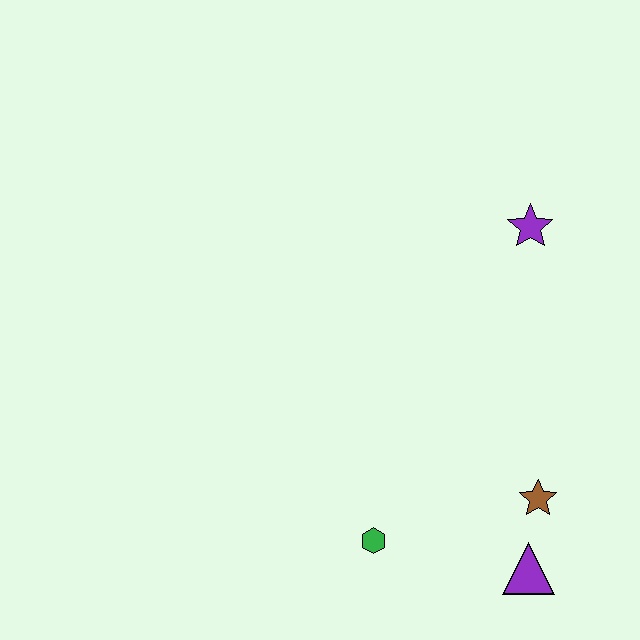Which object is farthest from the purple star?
The green hexagon is farthest from the purple star.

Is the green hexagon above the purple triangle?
Yes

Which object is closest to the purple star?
The brown star is closest to the purple star.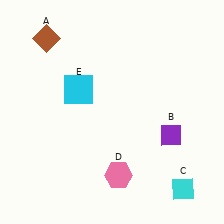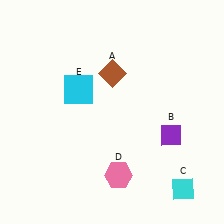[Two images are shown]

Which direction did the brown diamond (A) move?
The brown diamond (A) moved right.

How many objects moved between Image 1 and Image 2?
1 object moved between the two images.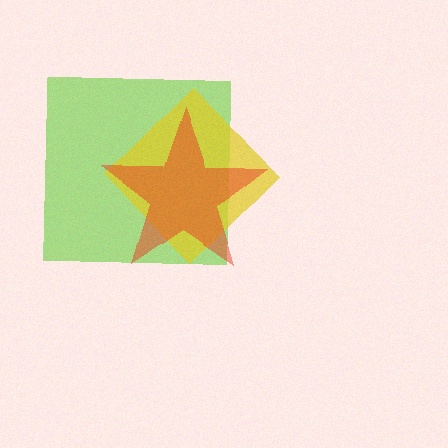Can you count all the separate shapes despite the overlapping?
Yes, there are 3 separate shapes.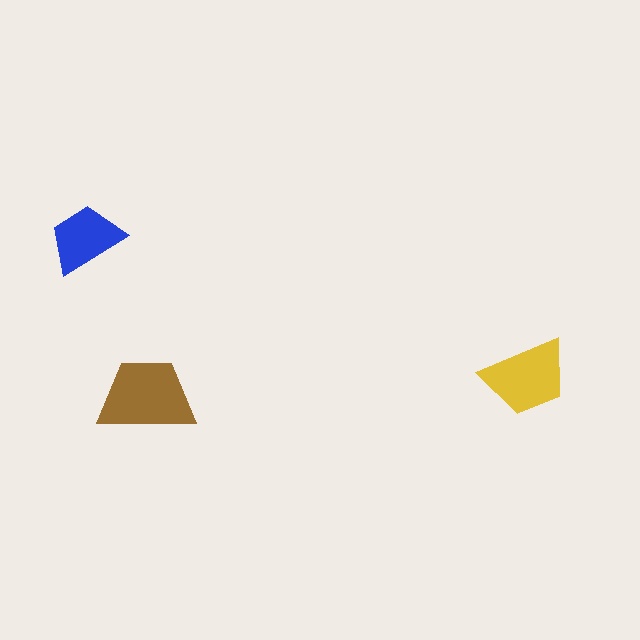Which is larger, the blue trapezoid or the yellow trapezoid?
The yellow one.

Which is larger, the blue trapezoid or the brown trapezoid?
The brown one.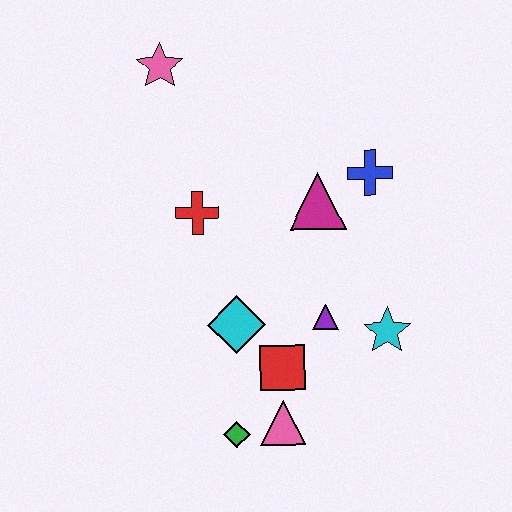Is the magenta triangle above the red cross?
Yes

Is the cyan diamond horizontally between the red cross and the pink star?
No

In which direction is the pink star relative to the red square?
The pink star is above the red square.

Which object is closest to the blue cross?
The magenta triangle is closest to the blue cross.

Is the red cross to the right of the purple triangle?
No